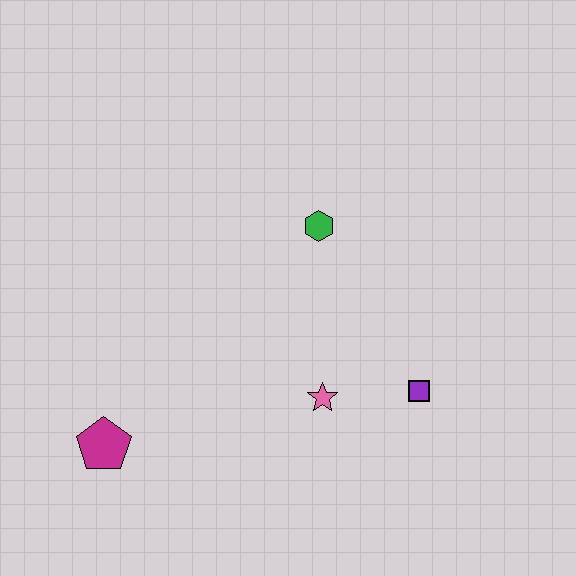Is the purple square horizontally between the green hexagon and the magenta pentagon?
No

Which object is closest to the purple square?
The pink star is closest to the purple square.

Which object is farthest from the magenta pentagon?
The purple square is farthest from the magenta pentagon.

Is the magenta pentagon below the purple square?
Yes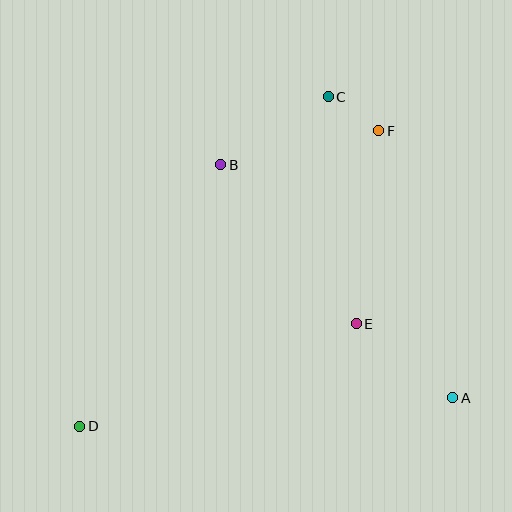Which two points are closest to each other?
Points C and F are closest to each other.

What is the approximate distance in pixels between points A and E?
The distance between A and E is approximately 122 pixels.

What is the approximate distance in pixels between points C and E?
The distance between C and E is approximately 229 pixels.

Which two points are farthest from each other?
Points D and F are farthest from each other.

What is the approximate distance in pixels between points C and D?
The distance between C and D is approximately 412 pixels.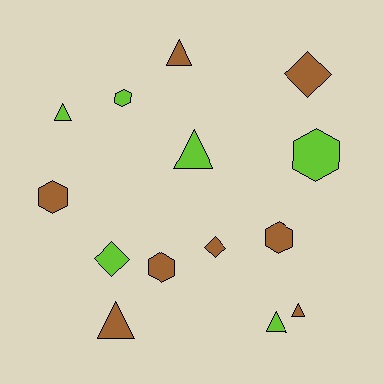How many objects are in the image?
There are 14 objects.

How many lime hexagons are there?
There are 2 lime hexagons.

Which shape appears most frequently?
Triangle, with 6 objects.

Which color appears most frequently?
Brown, with 8 objects.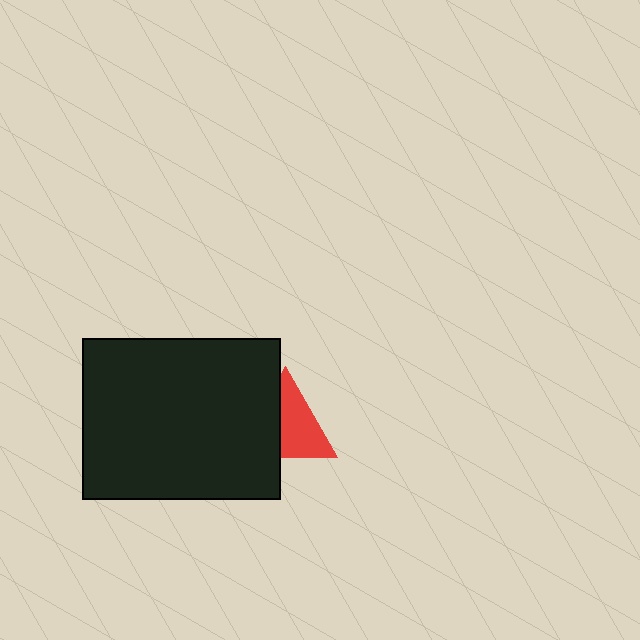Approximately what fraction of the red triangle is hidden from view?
Roughly 43% of the red triangle is hidden behind the black rectangle.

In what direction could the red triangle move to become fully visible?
The red triangle could move right. That would shift it out from behind the black rectangle entirely.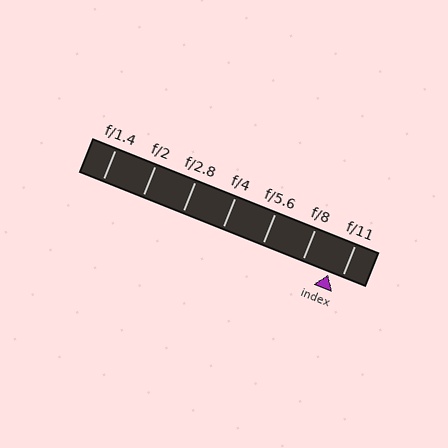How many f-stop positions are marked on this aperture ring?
There are 7 f-stop positions marked.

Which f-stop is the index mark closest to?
The index mark is closest to f/11.